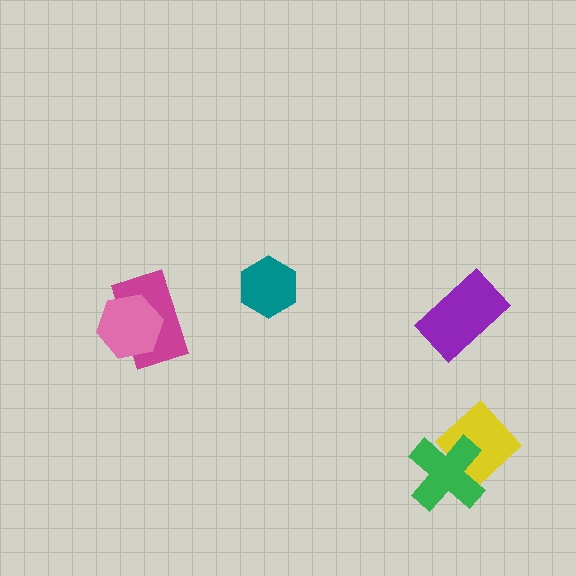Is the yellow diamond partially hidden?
Yes, it is partially covered by another shape.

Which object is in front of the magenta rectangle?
The pink hexagon is in front of the magenta rectangle.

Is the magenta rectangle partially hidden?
Yes, it is partially covered by another shape.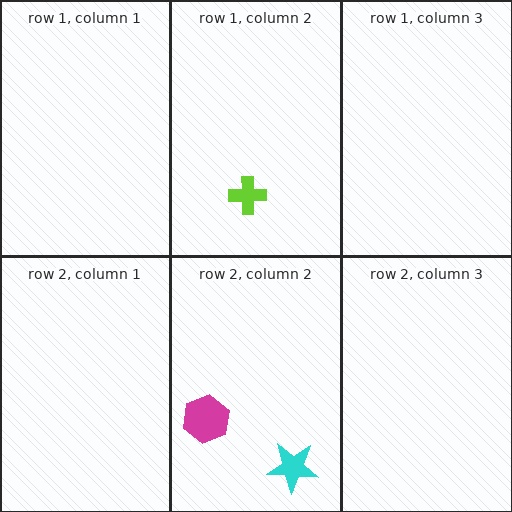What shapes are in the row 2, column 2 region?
The cyan star, the magenta hexagon.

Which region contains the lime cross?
The row 1, column 2 region.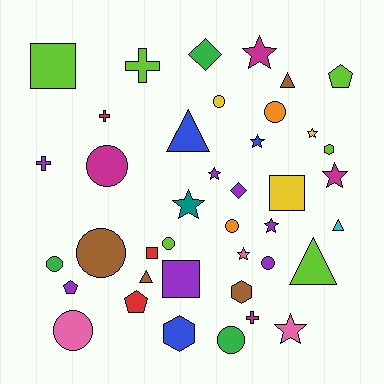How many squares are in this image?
There are 4 squares.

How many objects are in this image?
There are 40 objects.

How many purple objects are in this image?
There are 7 purple objects.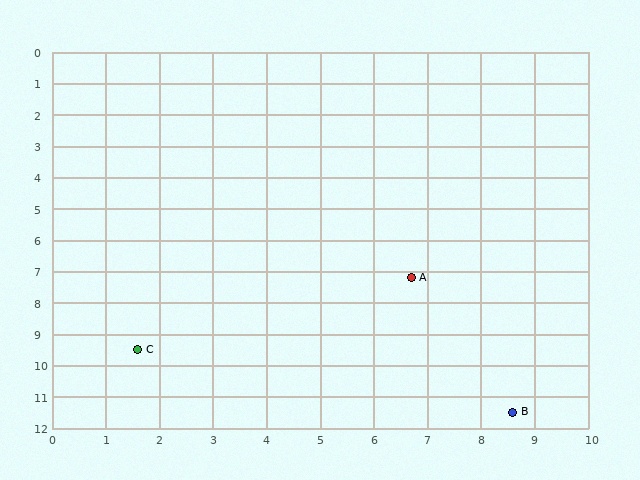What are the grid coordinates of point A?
Point A is at approximately (6.7, 7.2).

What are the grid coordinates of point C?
Point C is at approximately (1.6, 9.5).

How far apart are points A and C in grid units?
Points A and C are about 5.6 grid units apart.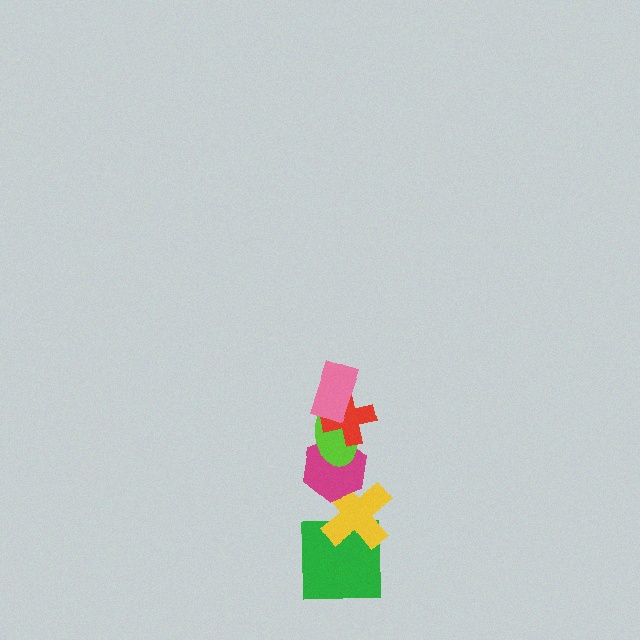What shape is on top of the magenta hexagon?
The lime ellipse is on top of the magenta hexagon.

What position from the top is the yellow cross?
The yellow cross is 5th from the top.